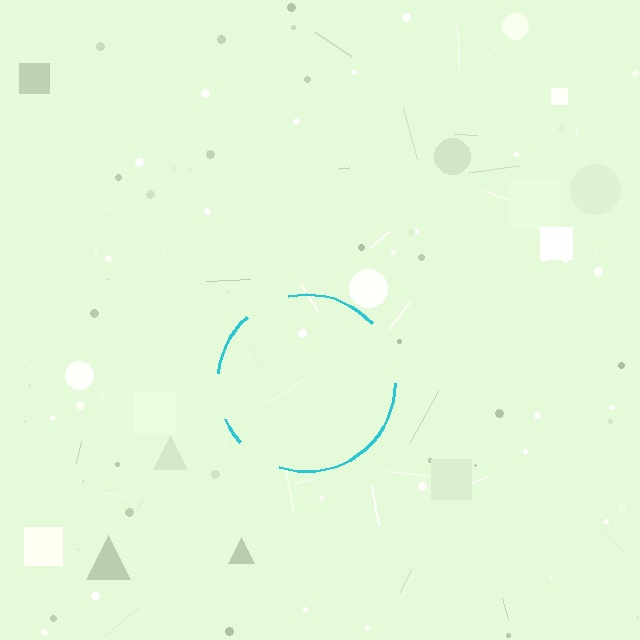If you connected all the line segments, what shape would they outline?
They would outline a circle.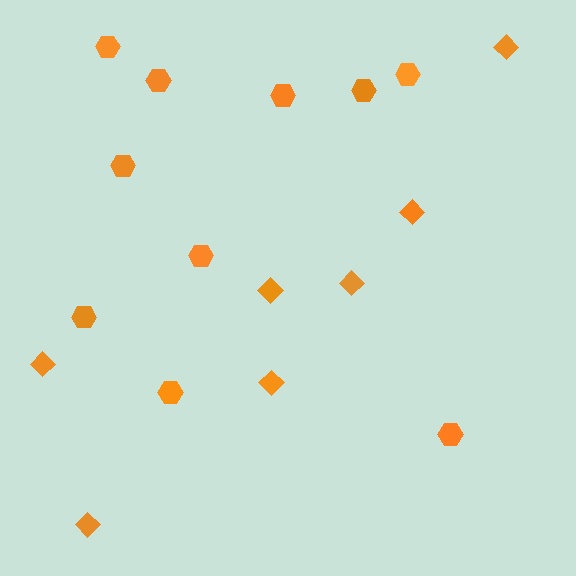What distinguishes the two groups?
There are 2 groups: one group of diamonds (7) and one group of hexagons (10).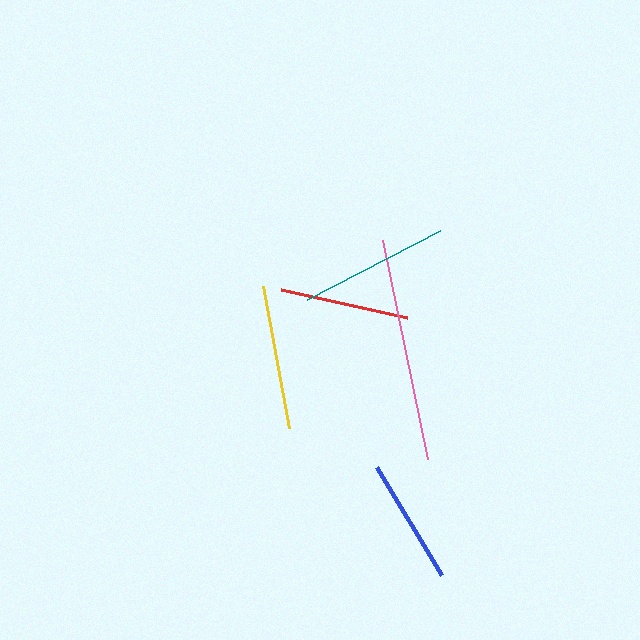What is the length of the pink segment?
The pink segment is approximately 224 pixels long.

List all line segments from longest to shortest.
From longest to shortest: pink, teal, yellow, red, blue.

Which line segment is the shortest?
The blue line is the shortest at approximately 127 pixels.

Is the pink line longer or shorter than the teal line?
The pink line is longer than the teal line.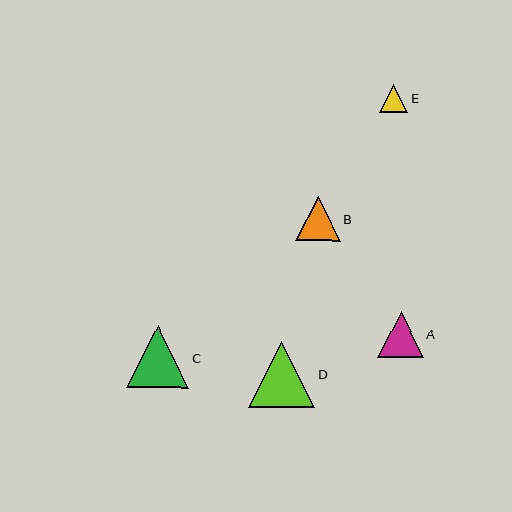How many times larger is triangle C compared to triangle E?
Triangle C is approximately 2.2 times the size of triangle E.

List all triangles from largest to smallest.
From largest to smallest: D, C, A, B, E.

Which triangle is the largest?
Triangle D is the largest with a size of approximately 67 pixels.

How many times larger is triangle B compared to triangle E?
Triangle B is approximately 1.6 times the size of triangle E.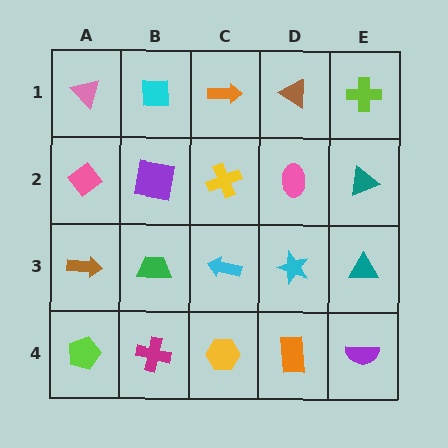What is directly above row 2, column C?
An orange arrow.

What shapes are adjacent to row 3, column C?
A yellow cross (row 2, column C), a yellow hexagon (row 4, column C), a green trapezoid (row 3, column B), a cyan star (row 3, column D).